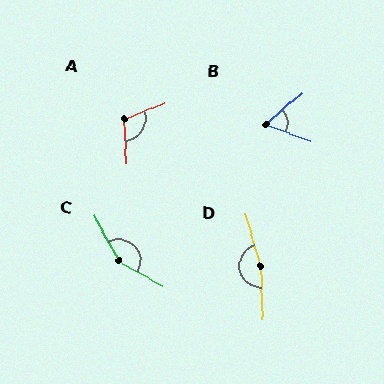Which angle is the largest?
D, at approximately 166 degrees.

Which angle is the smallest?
B, at approximately 60 degrees.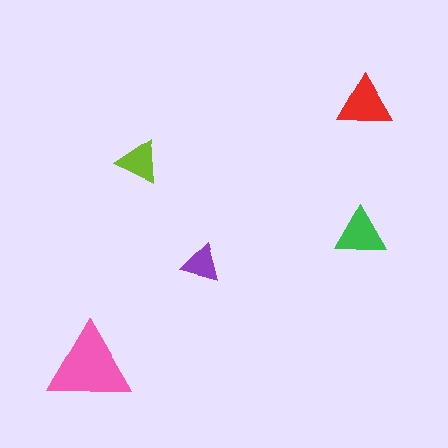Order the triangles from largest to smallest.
the pink one, the red one, the green one, the lime one, the purple one.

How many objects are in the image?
There are 5 objects in the image.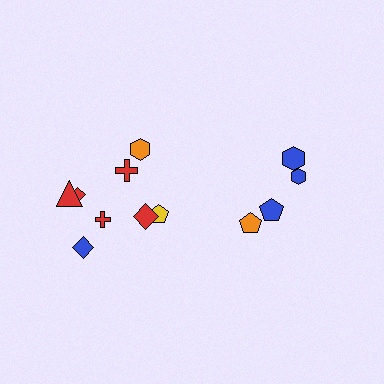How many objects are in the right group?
There are 4 objects.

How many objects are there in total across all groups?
There are 12 objects.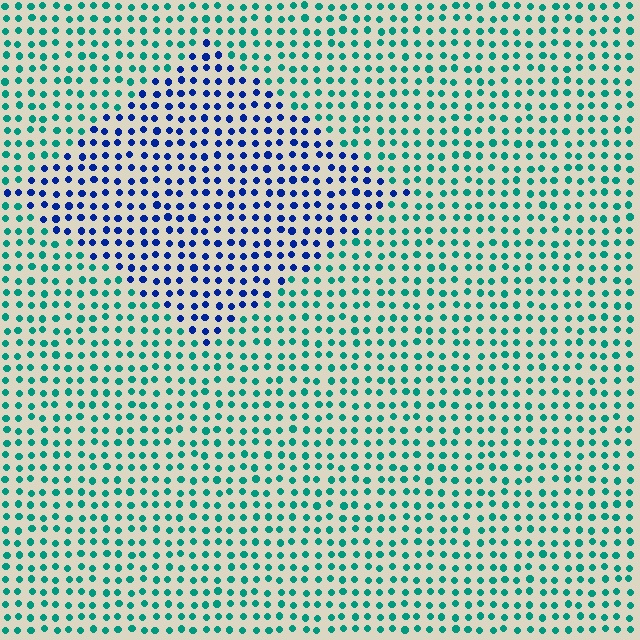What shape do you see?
I see a diamond.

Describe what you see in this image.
The image is filled with small teal elements in a uniform arrangement. A diamond-shaped region is visible where the elements are tinted to a slightly different hue, forming a subtle color boundary.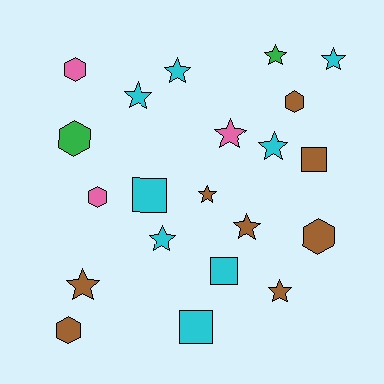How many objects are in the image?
There are 21 objects.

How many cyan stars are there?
There are 5 cyan stars.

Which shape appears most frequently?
Star, with 11 objects.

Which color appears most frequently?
Cyan, with 8 objects.